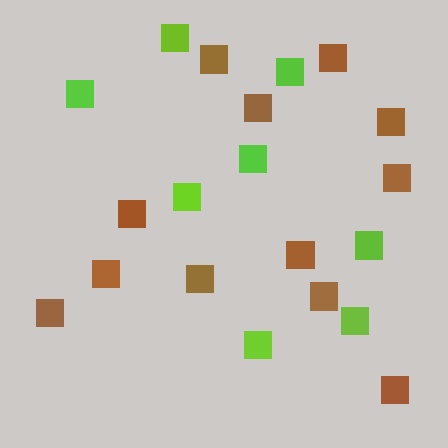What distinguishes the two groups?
There are 2 groups: one group of lime squares (8) and one group of brown squares (12).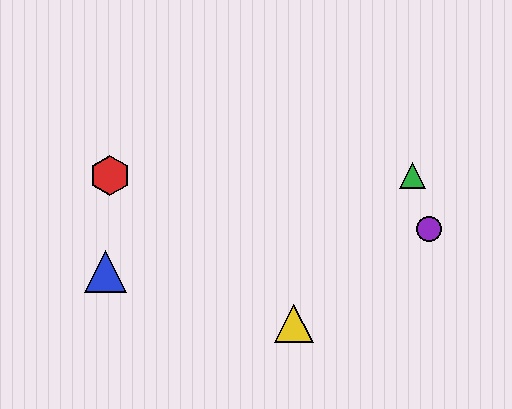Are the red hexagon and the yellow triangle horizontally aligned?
No, the red hexagon is at y≈176 and the yellow triangle is at y≈324.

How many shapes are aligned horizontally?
2 shapes (the red hexagon, the green triangle) are aligned horizontally.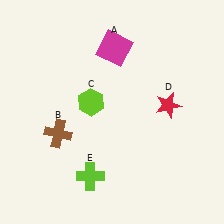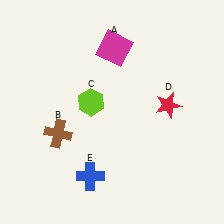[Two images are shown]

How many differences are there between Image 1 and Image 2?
There is 1 difference between the two images.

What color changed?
The cross (E) changed from lime in Image 1 to blue in Image 2.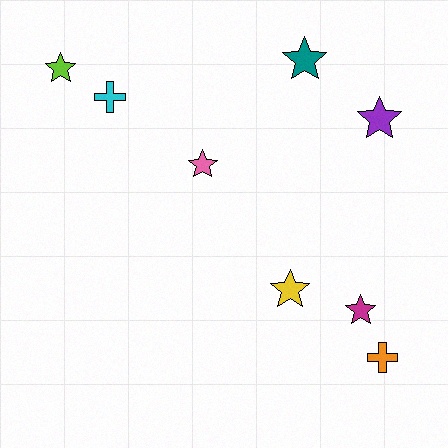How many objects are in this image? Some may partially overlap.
There are 8 objects.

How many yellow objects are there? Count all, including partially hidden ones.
There is 1 yellow object.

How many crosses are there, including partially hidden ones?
There are 2 crosses.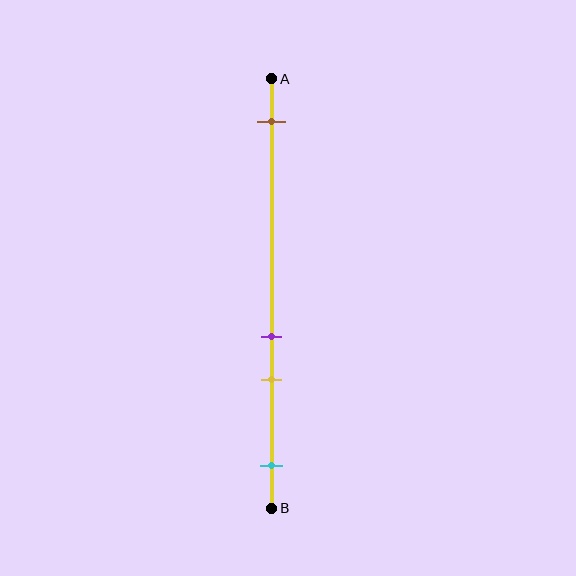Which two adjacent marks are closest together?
The purple and yellow marks are the closest adjacent pair.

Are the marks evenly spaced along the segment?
No, the marks are not evenly spaced.